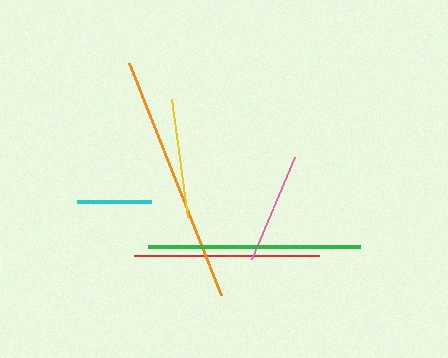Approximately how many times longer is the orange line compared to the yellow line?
The orange line is approximately 2.1 times the length of the yellow line.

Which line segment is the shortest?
The cyan line is the shortest at approximately 74 pixels.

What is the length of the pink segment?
The pink segment is approximately 111 pixels long.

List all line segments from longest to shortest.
From longest to shortest: orange, green, red, yellow, pink, cyan.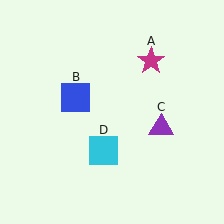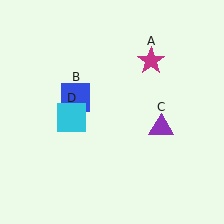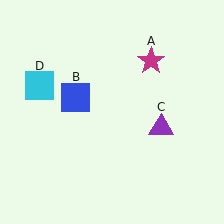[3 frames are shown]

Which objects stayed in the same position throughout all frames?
Magenta star (object A) and blue square (object B) and purple triangle (object C) remained stationary.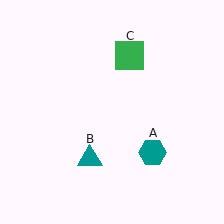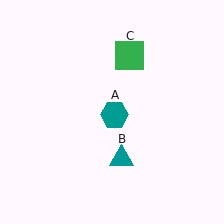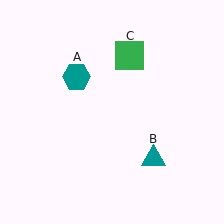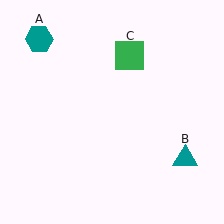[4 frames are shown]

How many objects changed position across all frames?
2 objects changed position: teal hexagon (object A), teal triangle (object B).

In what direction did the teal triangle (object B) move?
The teal triangle (object B) moved right.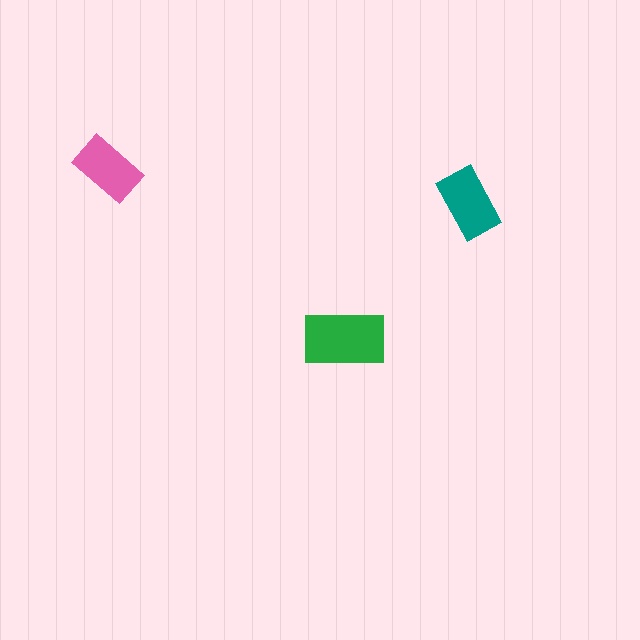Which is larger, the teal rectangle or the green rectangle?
The green one.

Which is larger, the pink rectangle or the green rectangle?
The green one.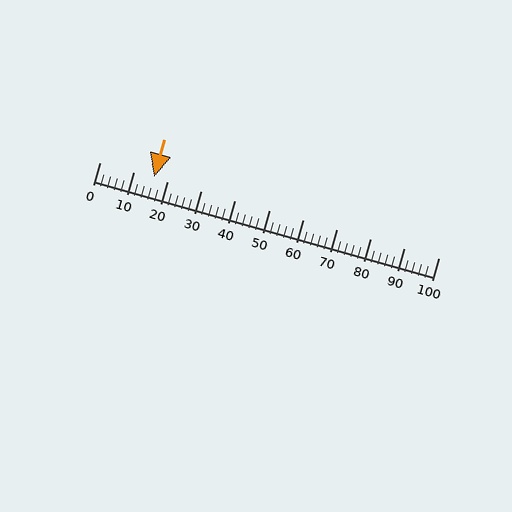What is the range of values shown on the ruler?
The ruler shows values from 0 to 100.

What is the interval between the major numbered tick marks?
The major tick marks are spaced 10 units apart.